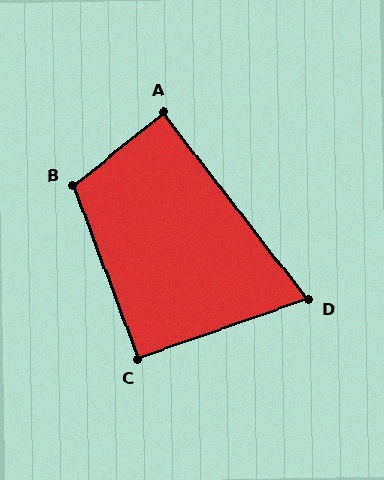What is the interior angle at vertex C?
Approximately 91 degrees (approximately right).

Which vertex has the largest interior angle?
B, at approximately 109 degrees.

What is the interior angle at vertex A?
Approximately 89 degrees (approximately right).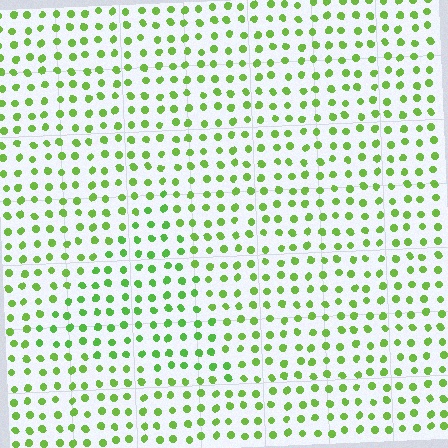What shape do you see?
I see a triangle.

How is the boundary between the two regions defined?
The boundary is defined purely by a slight shift in hue (about 14 degrees). Spacing, size, and orientation are identical on both sides.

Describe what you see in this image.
The image is filled with small lime elements in a uniform arrangement. A triangle-shaped region is visible where the elements are tinted to a slightly different hue, forming a subtle color boundary.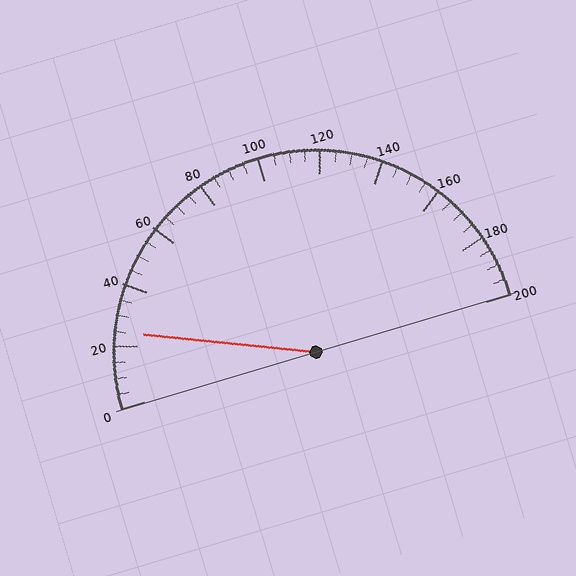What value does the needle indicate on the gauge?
The needle indicates approximately 25.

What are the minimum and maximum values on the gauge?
The gauge ranges from 0 to 200.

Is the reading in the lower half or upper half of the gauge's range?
The reading is in the lower half of the range (0 to 200).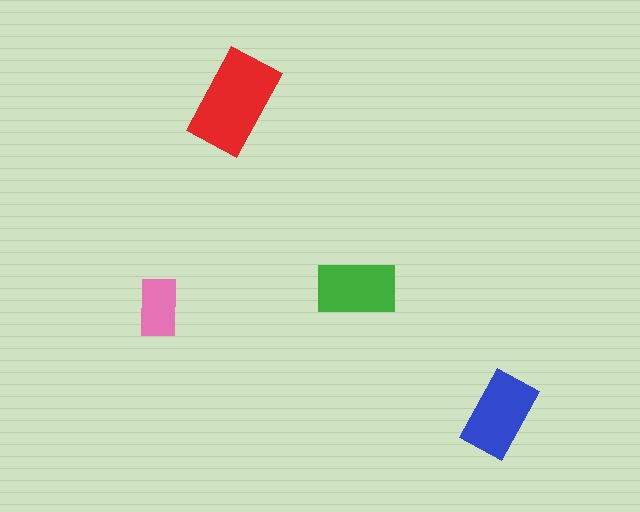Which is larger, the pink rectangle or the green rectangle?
The green one.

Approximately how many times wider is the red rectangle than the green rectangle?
About 1.5 times wider.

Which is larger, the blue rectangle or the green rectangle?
The blue one.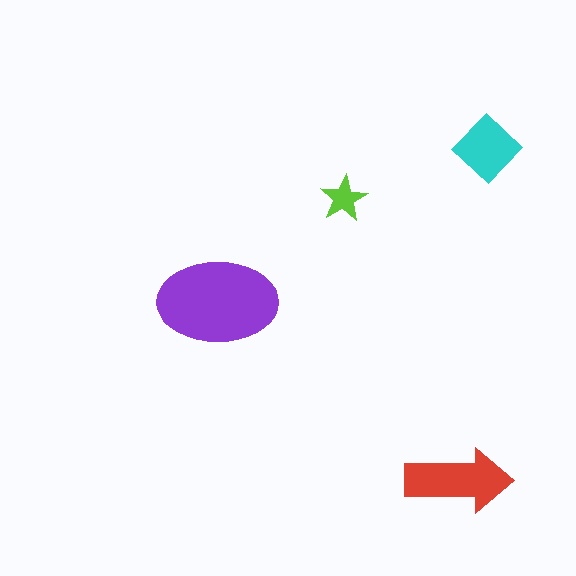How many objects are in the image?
There are 4 objects in the image.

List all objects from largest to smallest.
The purple ellipse, the red arrow, the cyan diamond, the lime star.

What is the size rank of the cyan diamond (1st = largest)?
3rd.